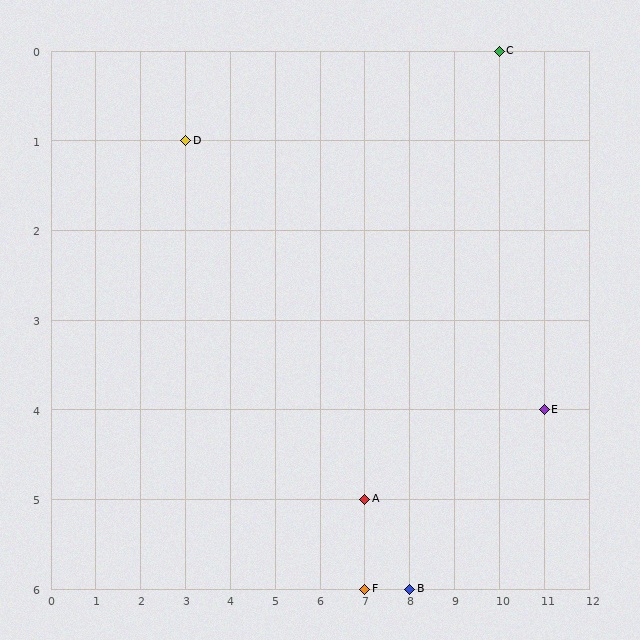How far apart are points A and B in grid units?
Points A and B are 1 column and 1 row apart (about 1.4 grid units diagonally).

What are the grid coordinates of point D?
Point D is at grid coordinates (3, 1).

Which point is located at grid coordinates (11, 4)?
Point E is at (11, 4).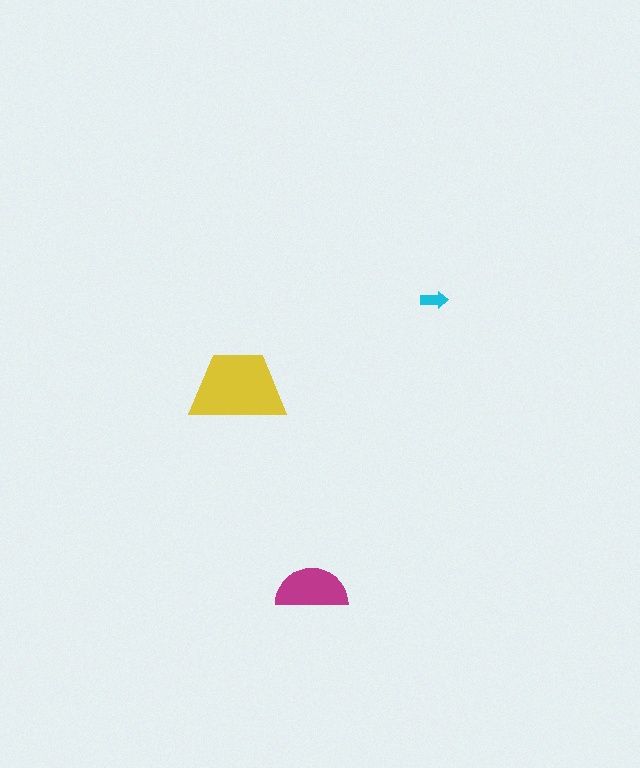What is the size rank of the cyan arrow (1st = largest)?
3rd.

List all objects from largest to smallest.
The yellow trapezoid, the magenta semicircle, the cyan arrow.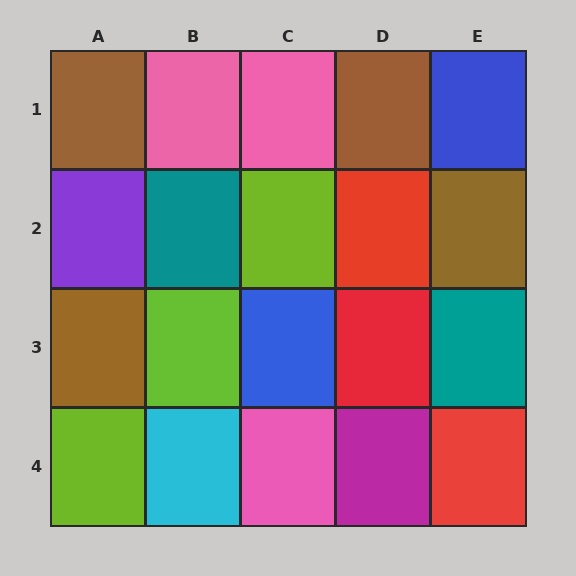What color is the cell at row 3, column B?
Lime.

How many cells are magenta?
1 cell is magenta.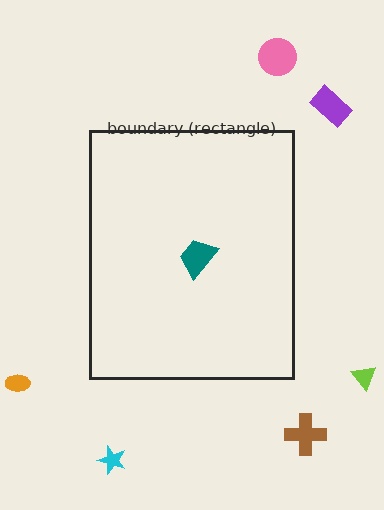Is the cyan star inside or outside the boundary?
Outside.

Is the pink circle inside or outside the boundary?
Outside.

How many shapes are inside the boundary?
1 inside, 6 outside.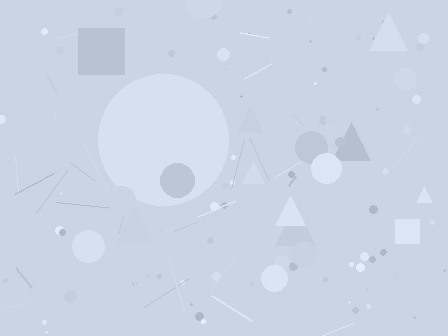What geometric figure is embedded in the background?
A circle is embedded in the background.